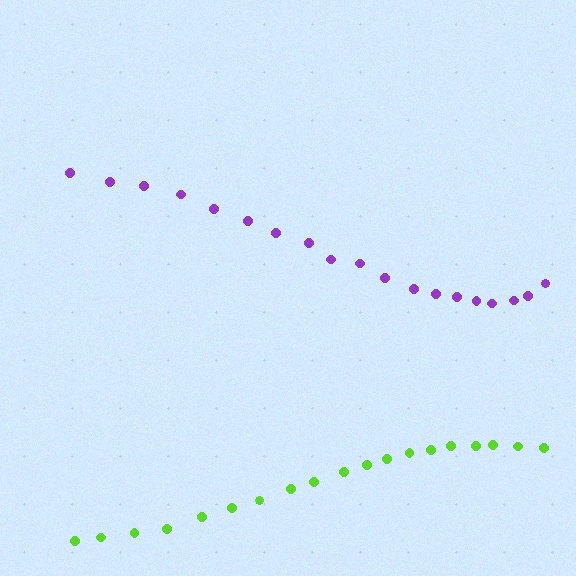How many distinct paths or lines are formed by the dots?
There are 2 distinct paths.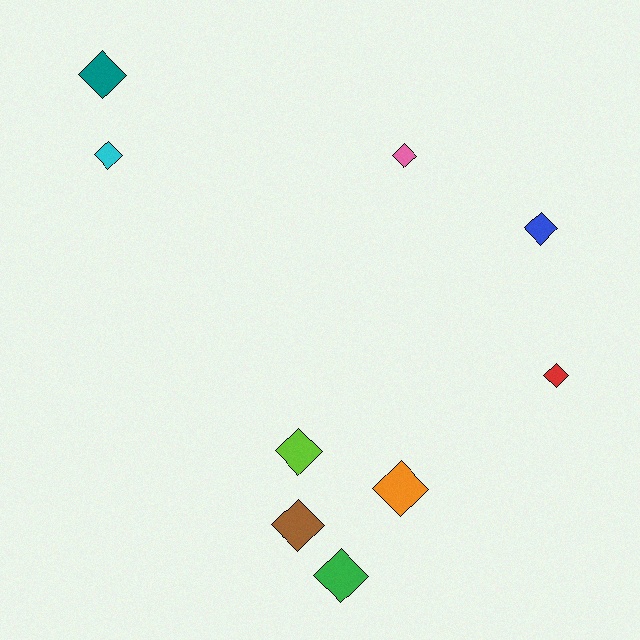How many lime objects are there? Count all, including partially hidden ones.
There is 1 lime object.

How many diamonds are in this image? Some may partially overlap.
There are 9 diamonds.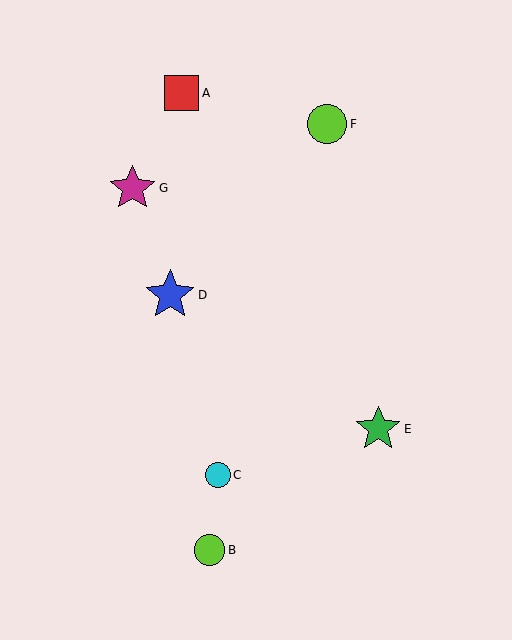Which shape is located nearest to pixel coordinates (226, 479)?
The cyan circle (labeled C) at (218, 475) is nearest to that location.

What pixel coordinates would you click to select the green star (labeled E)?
Click at (378, 429) to select the green star E.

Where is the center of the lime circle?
The center of the lime circle is at (210, 550).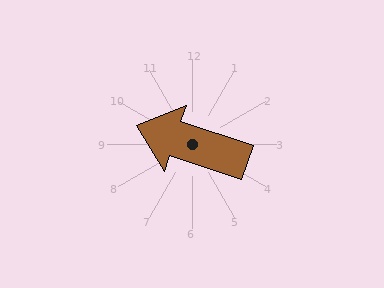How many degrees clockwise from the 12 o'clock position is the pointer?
Approximately 288 degrees.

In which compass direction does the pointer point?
West.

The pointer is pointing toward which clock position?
Roughly 10 o'clock.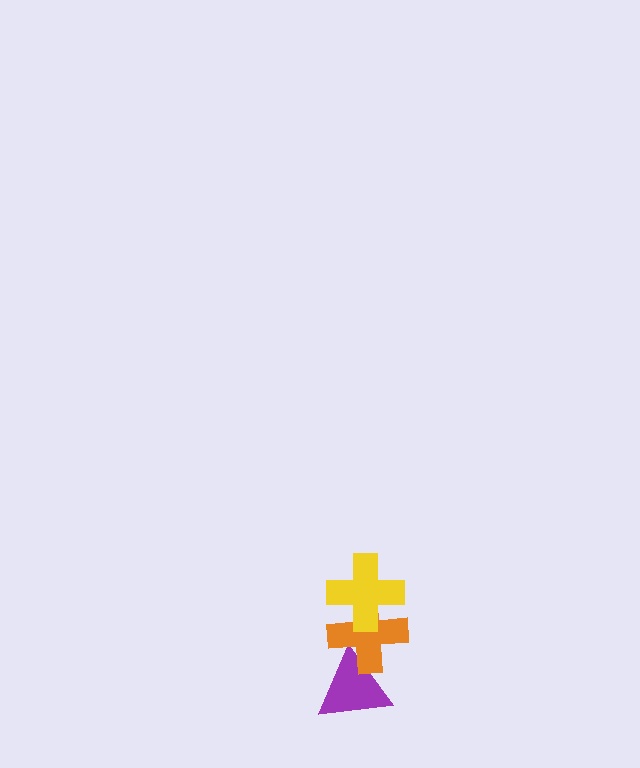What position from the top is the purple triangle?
The purple triangle is 3rd from the top.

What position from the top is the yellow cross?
The yellow cross is 1st from the top.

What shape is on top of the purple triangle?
The orange cross is on top of the purple triangle.